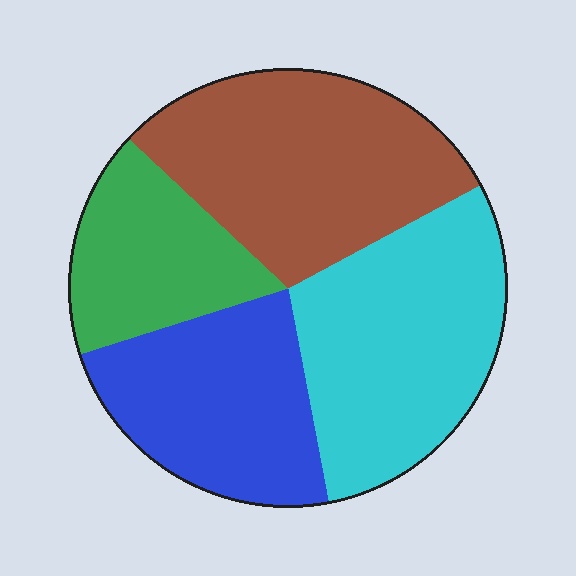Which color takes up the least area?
Green, at roughly 15%.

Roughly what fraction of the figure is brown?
Brown takes up between a quarter and a half of the figure.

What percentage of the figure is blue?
Blue covers about 25% of the figure.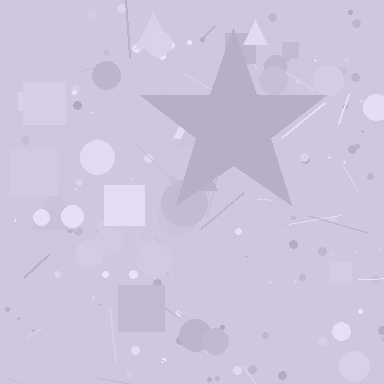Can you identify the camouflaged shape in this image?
The camouflaged shape is a star.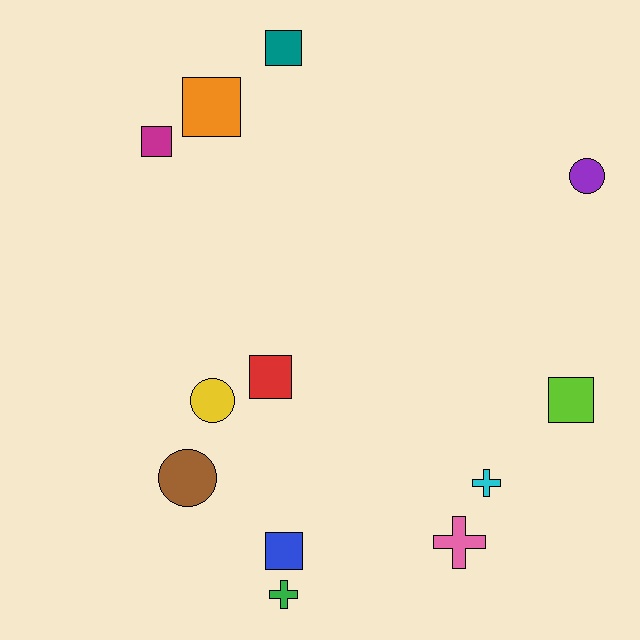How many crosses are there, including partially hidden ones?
There are 3 crosses.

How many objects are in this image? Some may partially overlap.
There are 12 objects.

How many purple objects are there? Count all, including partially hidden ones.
There is 1 purple object.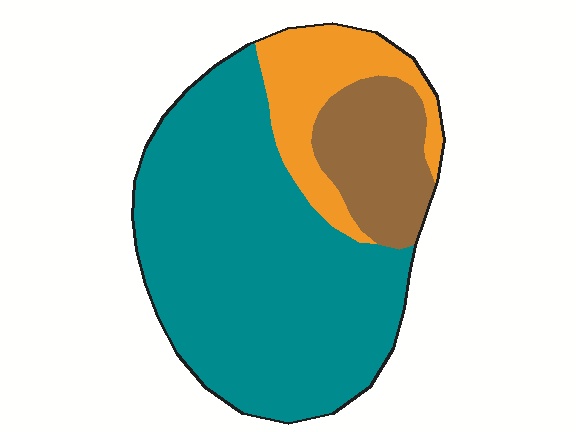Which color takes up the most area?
Teal, at roughly 65%.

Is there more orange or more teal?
Teal.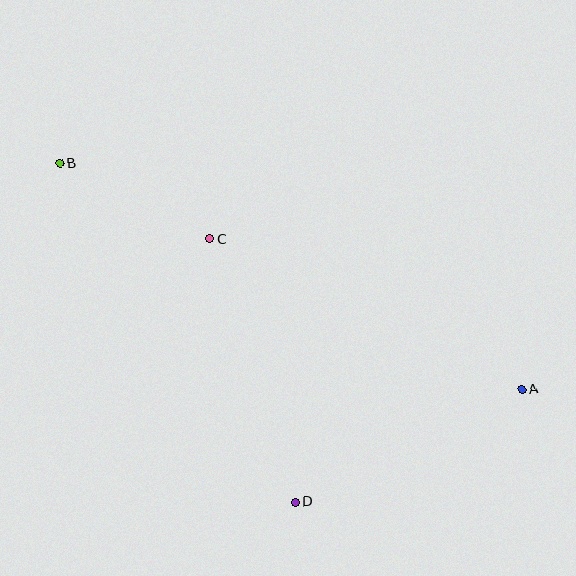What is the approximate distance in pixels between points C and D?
The distance between C and D is approximately 277 pixels.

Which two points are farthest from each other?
Points A and B are farthest from each other.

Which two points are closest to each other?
Points B and C are closest to each other.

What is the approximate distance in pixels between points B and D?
The distance between B and D is approximately 413 pixels.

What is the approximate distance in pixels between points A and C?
The distance between A and C is approximately 346 pixels.